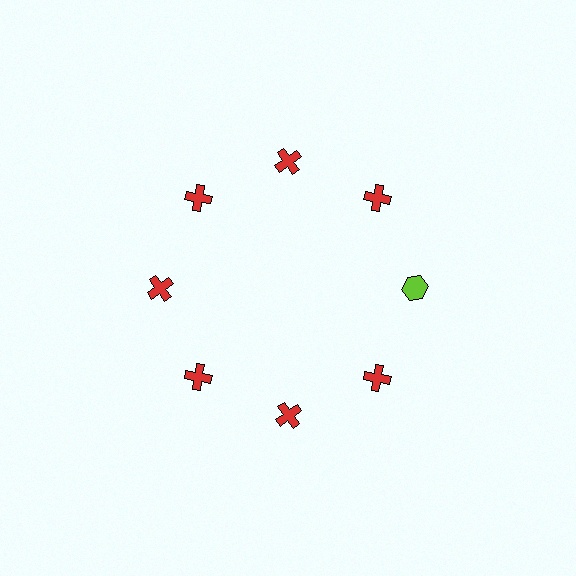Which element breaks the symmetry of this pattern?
The lime hexagon at roughly the 3 o'clock position breaks the symmetry. All other shapes are red crosses.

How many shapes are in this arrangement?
There are 8 shapes arranged in a ring pattern.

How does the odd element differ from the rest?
It differs in both color (lime instead of red) and shape (hexagon instead of cross).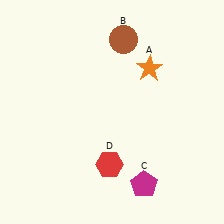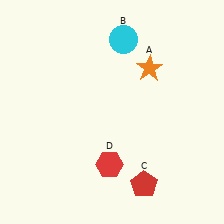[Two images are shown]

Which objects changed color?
B changed from brown to cyan. C changed from magenta to red.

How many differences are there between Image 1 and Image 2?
There are 2 differences between the two images.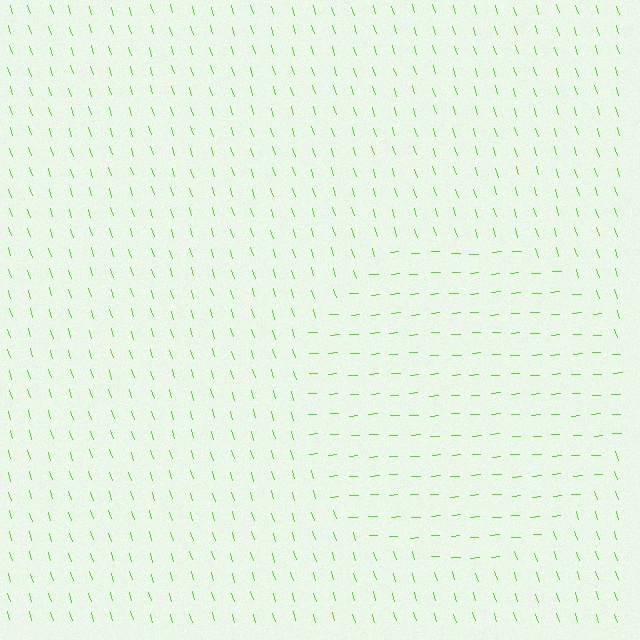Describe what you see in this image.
The image is filled with small lime line segments. A circle region in the image has lines oriented differently from the surrounding lines, creating a visible texture boundary.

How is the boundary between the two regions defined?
The boundary is defined purely by a change in line orientation (approximately 76 degrees difference). All lines are the same color and thickness.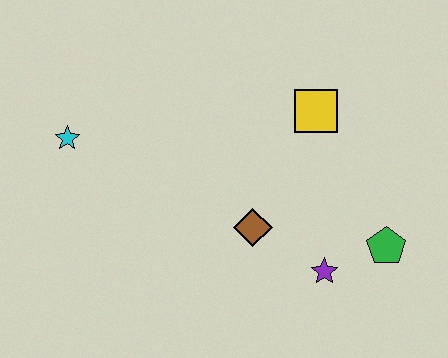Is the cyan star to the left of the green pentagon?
Yes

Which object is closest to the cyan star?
The brown diamond is closest to the cyan star.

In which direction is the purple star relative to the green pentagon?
The purple star is to the left of the green pentagon.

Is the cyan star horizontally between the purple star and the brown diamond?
No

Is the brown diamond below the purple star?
No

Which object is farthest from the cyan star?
The green pentagon is farthest from the cyan star.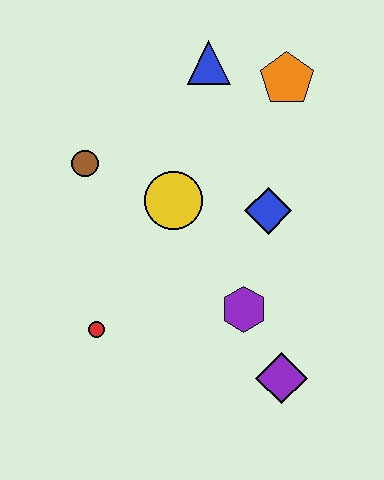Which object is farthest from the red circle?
The orange pentagon is farthest from the red circle.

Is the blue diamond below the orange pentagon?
Yes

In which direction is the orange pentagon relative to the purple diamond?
The orange pentagon is above the purple diamond.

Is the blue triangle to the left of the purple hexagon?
Yes